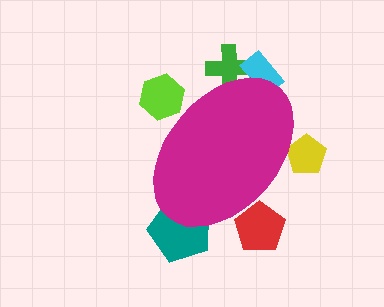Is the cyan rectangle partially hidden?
Yes, the cyan rectangle is partially hidden behind the magenta ellipse.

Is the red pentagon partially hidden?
Yes, the red pentagon is partially hidden behind the magenta ellipse.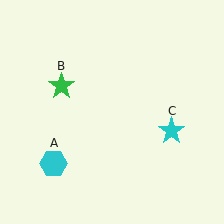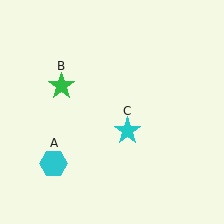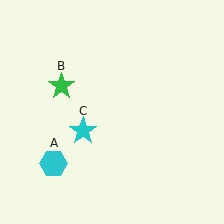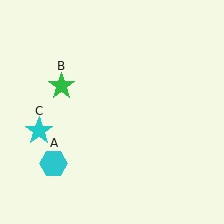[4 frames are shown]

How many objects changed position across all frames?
1 object changed position: cyan star (object C).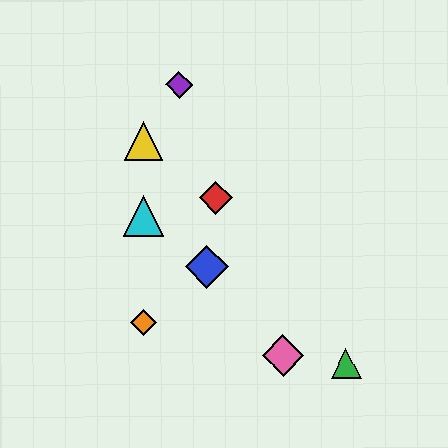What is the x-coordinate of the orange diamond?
The orange diamond is at x≈144.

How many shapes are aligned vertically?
3 shapes (the yellow triangle, the orange diamond, the cyan triangle) are aligned vertically.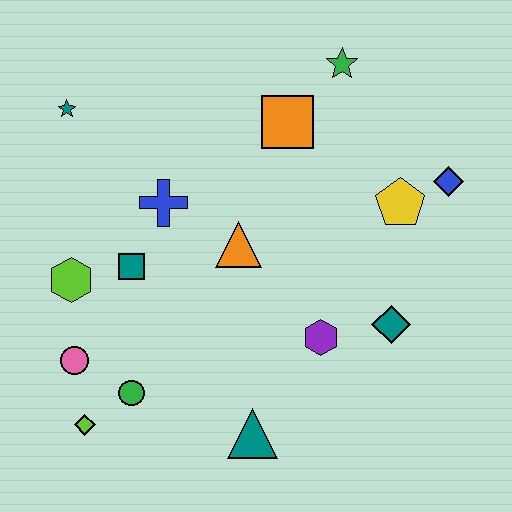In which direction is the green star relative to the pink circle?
The green star is above the pink circle.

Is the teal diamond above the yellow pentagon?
No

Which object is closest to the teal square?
The lime hexagon is closest to the teal square.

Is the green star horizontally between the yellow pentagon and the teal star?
Yes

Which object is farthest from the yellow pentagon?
The lime diamond is farthest from the yellow pentagon.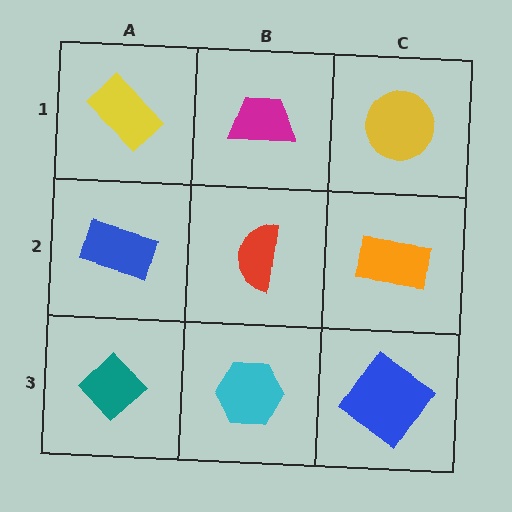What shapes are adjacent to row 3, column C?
An orange rectangle (row 2, column C), a cyan hexagon (row 3, column B).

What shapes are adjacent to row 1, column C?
An orange rectangle (row 2, column C), a magenta trapezoid (row 1, column B).